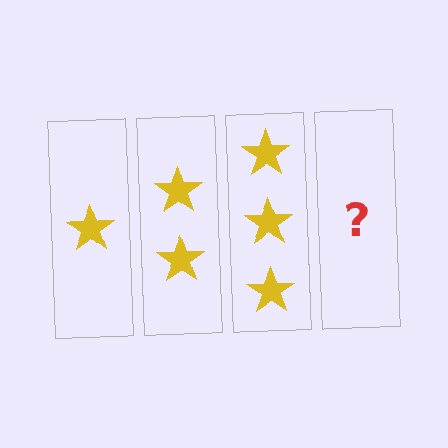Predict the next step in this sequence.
The next step is 4 stars.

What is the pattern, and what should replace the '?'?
The pattern is that each step adds one more star. The '?' should be 4 stars.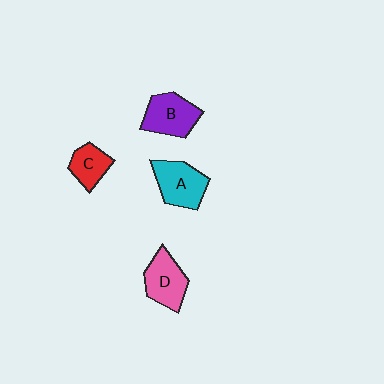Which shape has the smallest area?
Shape C (red).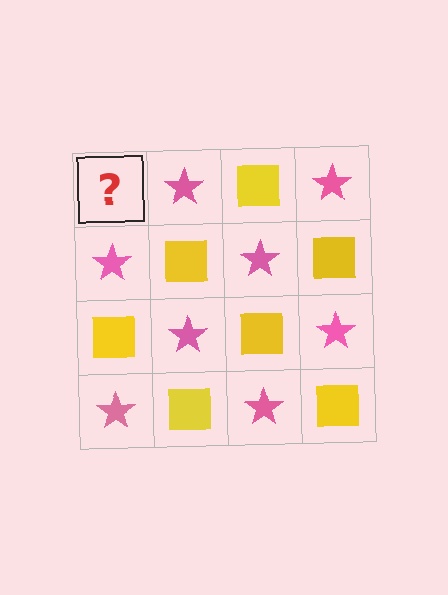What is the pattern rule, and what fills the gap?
The rule is that it alternates yellow square and pink star in a checkerboard pattern. The gap should be filled with a yellow square.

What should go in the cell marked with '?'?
The missing cell should contain a yellow square.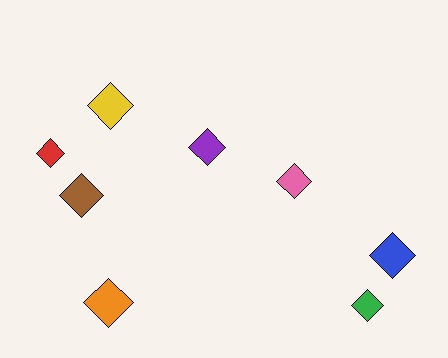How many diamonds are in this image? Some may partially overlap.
There are 8 diamonds.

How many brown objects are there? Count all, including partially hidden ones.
There is 1 brown object.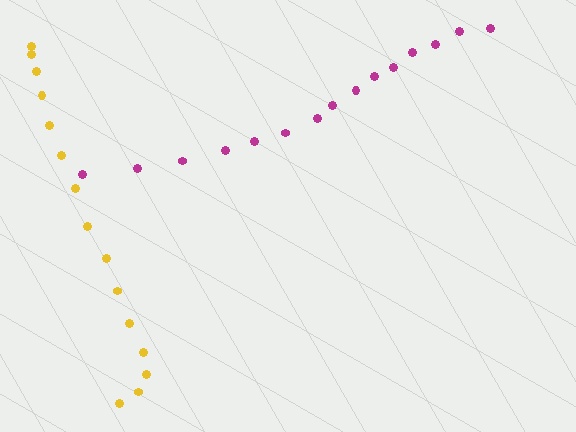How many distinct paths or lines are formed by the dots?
There are 2 distinct paths.